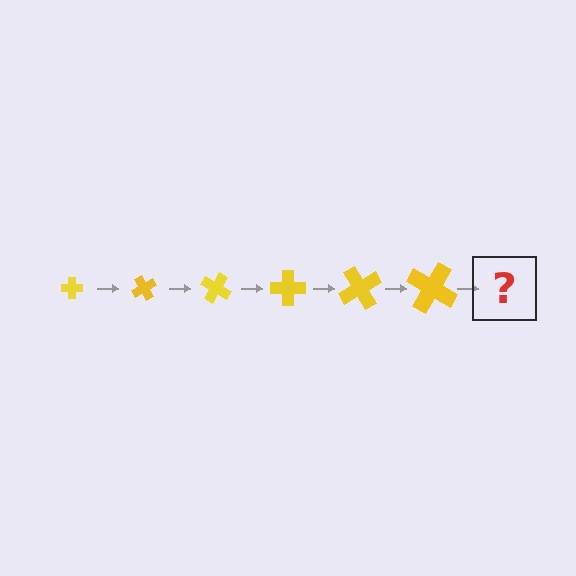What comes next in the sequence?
The next element should be a cross, larger than the previous one and rotated 360 degrees from the start.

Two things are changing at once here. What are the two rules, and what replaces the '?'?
The two rules are that the cross grows larger each step and it rotates 60 degrees each step. The '?' should be a cross, larger than the previous one and rotated 360 degrees from the start.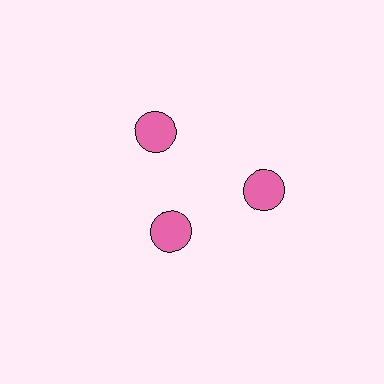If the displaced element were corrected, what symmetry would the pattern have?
It would have 3-fold rotational symmetry — the pattern would map onto itself every 120 degrees.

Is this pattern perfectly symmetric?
No. The 3 pink circles are arranged in a ring, but one element near the 7 o'clock position is pulled inward toward the center, breaking the 3-fold rotational symmetry.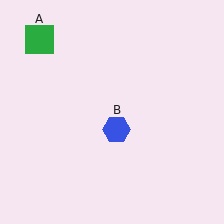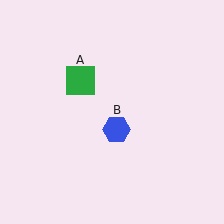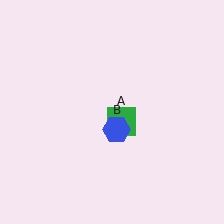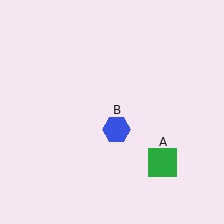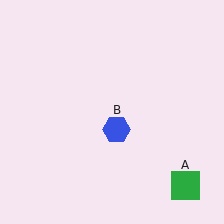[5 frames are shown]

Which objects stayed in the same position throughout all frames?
Blue hexagon (object B) remained stationary.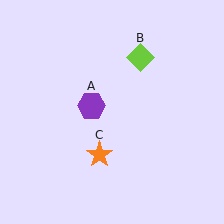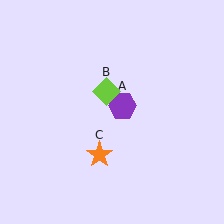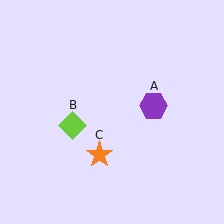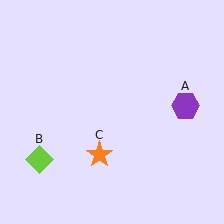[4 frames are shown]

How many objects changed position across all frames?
2 objects changed position: purple hexagon (object A), lime diamond (object B).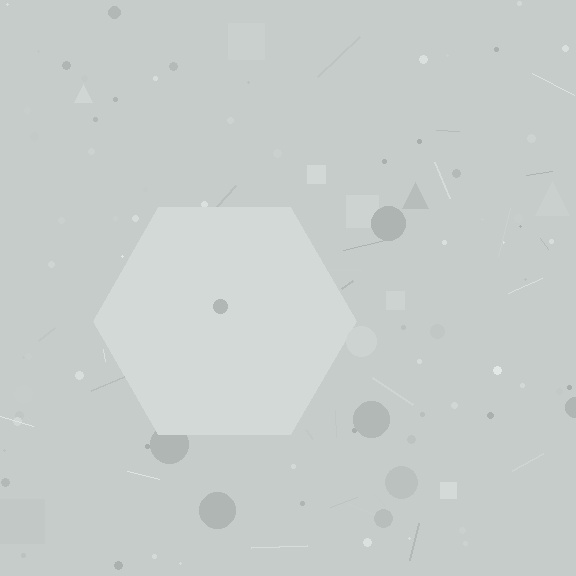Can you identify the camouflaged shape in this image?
The camouflaged shape is a hexagon.